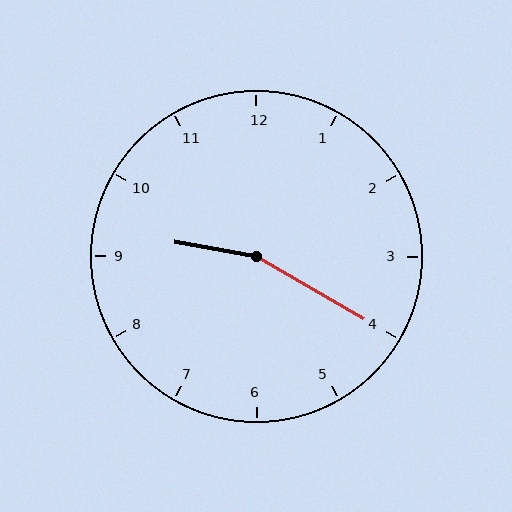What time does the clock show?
9:20.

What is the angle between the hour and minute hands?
Approximately 160 degrees.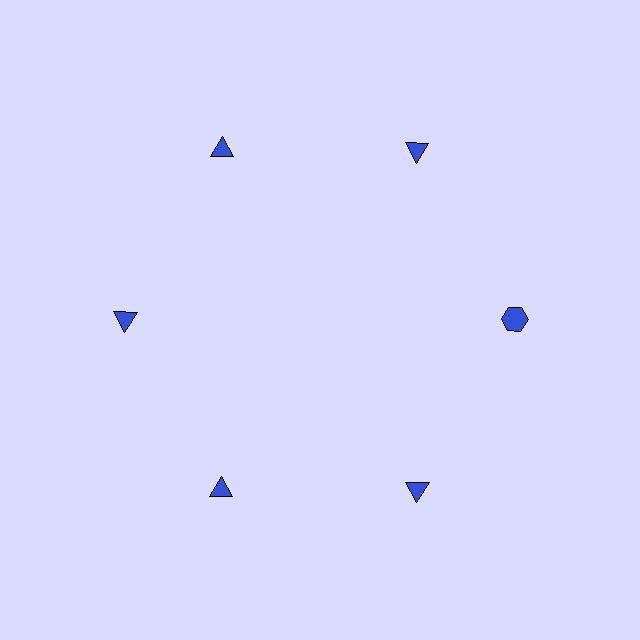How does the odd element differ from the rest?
It has a different shape: hexagon instead of triangle.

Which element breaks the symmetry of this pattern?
The blue hexagon at roughly the 3 o'clock position breaks the symmetry. All other shapes are blue triangles.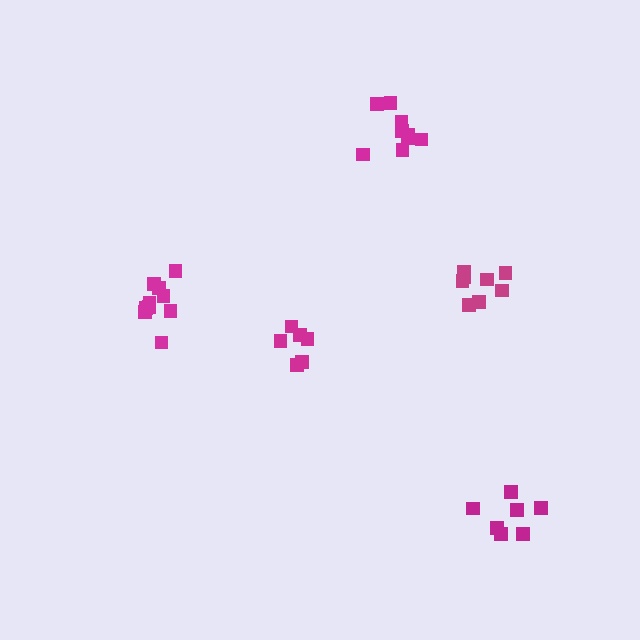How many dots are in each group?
Group 1: 10 dots, Group 2: 6 dots, Group 3: 8 dots, Group 4: 7 dots, Group 5: 9 dots (40 total).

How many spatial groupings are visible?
There are 5 spatial groupings.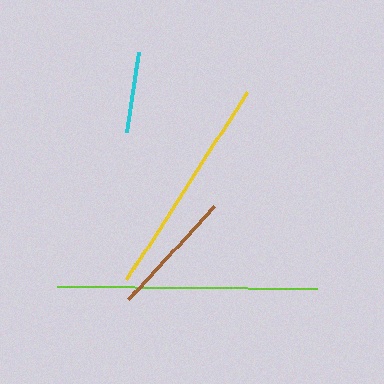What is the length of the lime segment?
The lime segment is approximately 260 pixels long.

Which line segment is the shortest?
The cyan line is the shortest at approximately 82 pixels.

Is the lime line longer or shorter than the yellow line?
The lime line is longer than the yellow line.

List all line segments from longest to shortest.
From longest to shortest: lime, yellow, brown, cyan.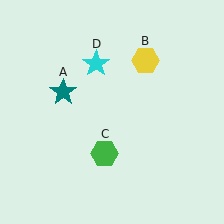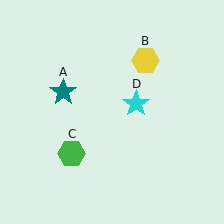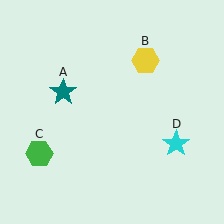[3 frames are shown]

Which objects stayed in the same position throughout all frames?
Teal star (object A) and yellow hexagon (object B) remained stationary.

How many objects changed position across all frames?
2 objects changed position: green hexagon (object C), cyan star (object D).